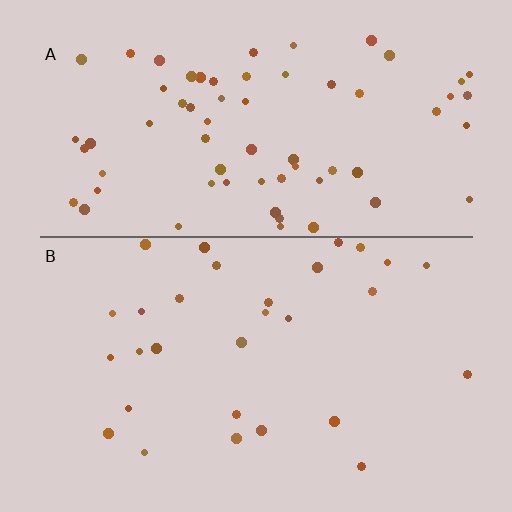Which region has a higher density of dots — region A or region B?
A (the top).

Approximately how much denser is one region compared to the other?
Approximately 2.3× — region A over region B.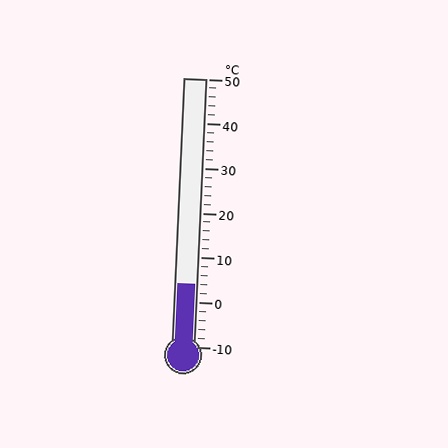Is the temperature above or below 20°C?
The temperature is below 20°C.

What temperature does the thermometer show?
The thermometer shows approximately 4°C.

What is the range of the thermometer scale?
The thermometer scale ranges from -10°C to 50°C.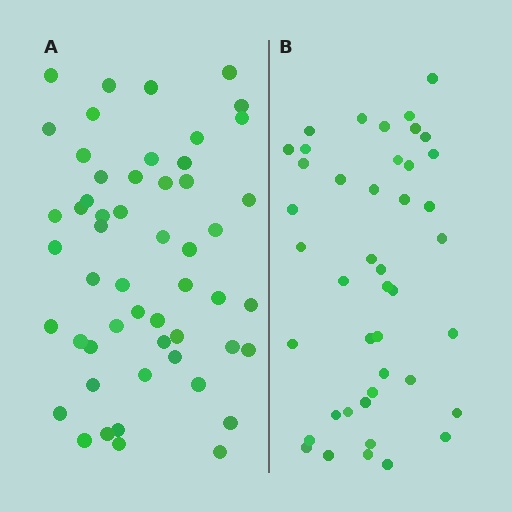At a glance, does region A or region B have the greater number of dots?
Region A (the left region) has more dots.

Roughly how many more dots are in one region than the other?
Region A has roughly 10 or so more dots than region B.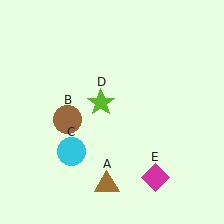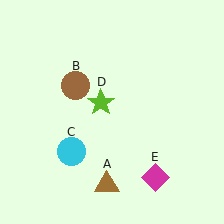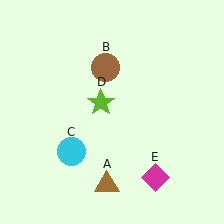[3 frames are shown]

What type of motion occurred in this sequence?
The brown circle (object B) rotated clockwise around the center of the scene.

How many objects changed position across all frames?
1 object changed position: brown circle (object B).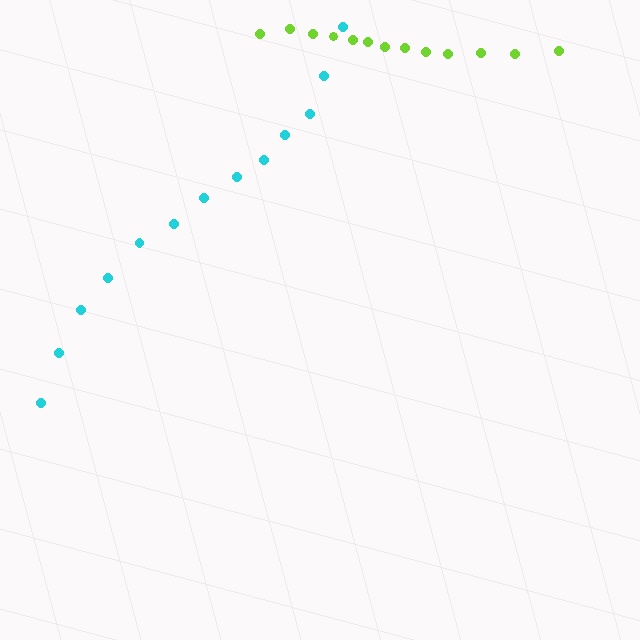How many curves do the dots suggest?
There are 2 distinct paths.